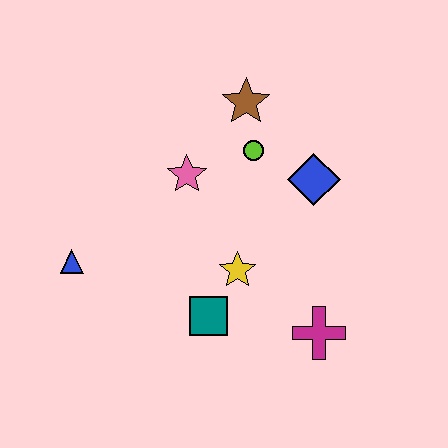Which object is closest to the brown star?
The lime circle is closest to the brown star.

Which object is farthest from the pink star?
The magenta cross is farthest from the pink star.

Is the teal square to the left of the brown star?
Yes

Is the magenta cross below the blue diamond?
Yes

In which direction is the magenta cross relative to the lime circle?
The magenta cross is below the lime circle.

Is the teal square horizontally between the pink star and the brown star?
Yes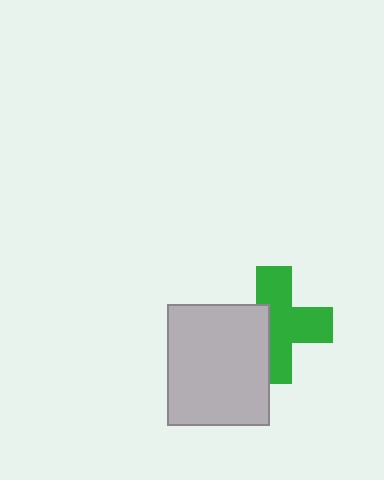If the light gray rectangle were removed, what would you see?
You would see the complete green cross.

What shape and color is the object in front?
The object in front is a light gray rectangle.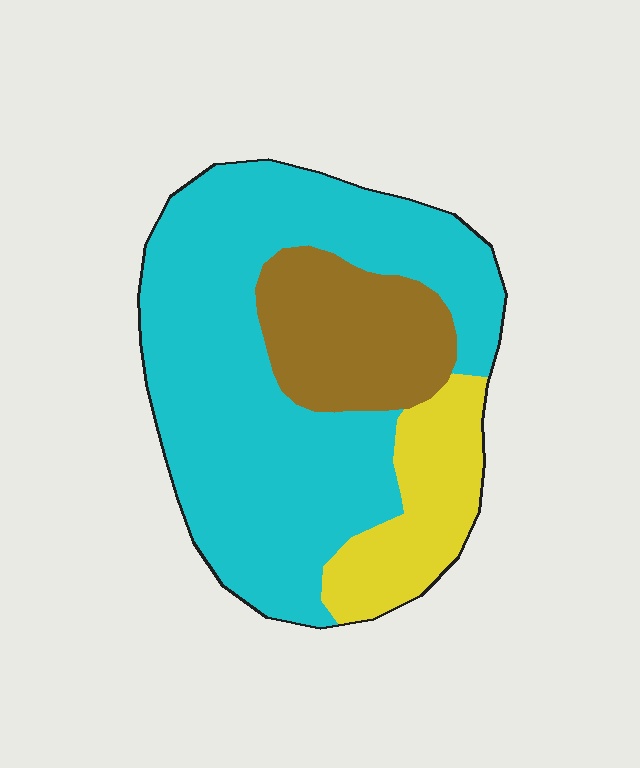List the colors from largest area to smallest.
From largest to smallest: cyan, brown, yellow.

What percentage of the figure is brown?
Brown covers about 20% of the figure.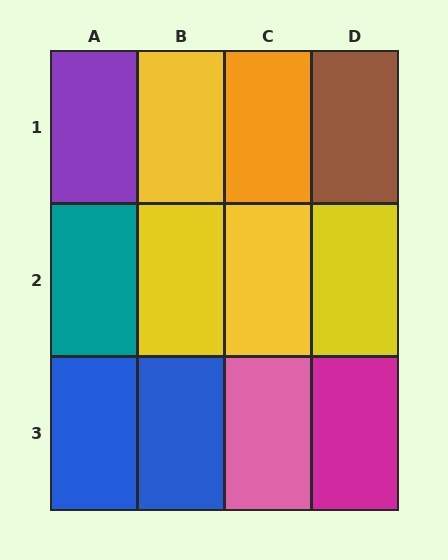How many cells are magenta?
1 cell is magenta.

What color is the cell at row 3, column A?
Blue.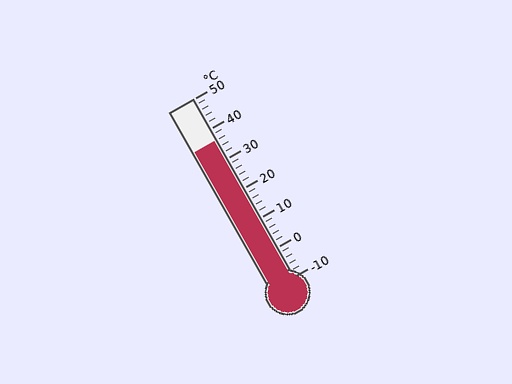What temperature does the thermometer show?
The thermometer shows approximately 36°C.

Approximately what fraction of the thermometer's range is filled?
The thermometer is filled to approximately 75% of its range.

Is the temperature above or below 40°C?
The temperature is below 40°C.